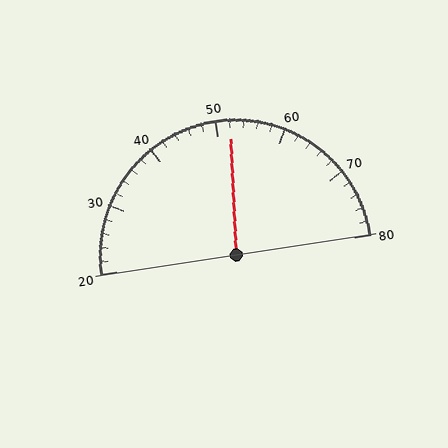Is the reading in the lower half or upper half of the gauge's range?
The reading is in the upper half of the range (20 to 80).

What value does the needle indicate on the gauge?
The needle indicates approximately 52.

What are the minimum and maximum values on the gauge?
The gauge ranges from 20 to 80.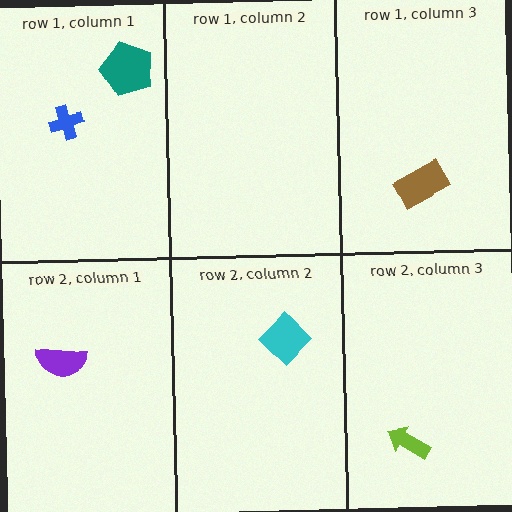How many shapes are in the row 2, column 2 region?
1.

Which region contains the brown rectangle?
The row 1, column 3 region.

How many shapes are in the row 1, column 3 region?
1.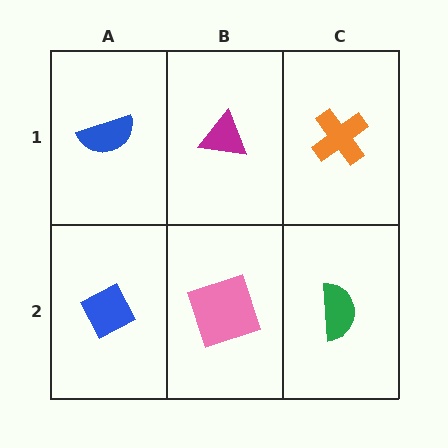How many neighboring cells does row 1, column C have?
2.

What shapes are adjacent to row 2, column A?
A blue semicircle (row 1, column A), a pink square (row 2, column B).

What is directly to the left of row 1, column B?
A blue semicircle.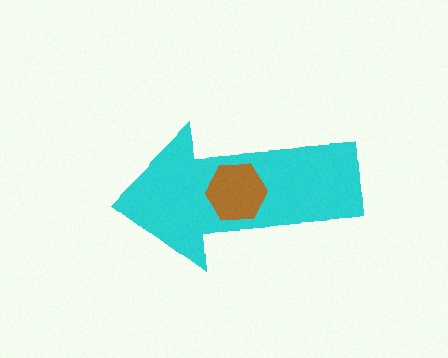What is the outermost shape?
The cyan arrow.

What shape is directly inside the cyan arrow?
The brown hexagon.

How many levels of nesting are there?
2.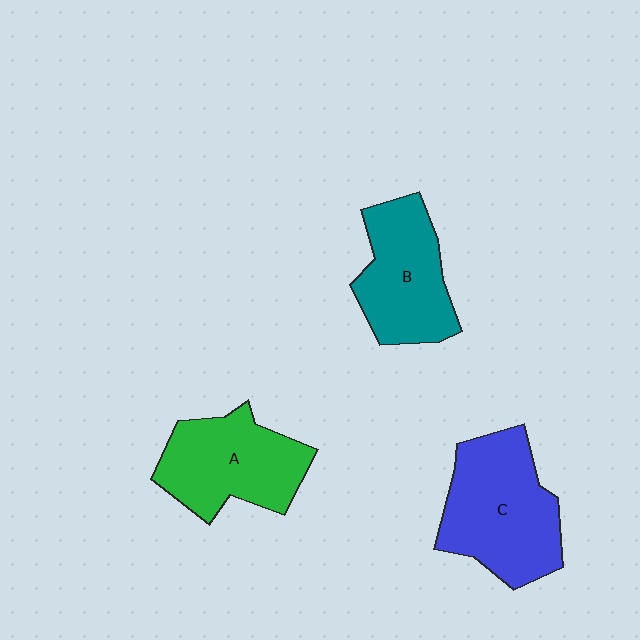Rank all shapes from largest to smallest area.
From largest to smallest: C (blue), A (green), B (teal).